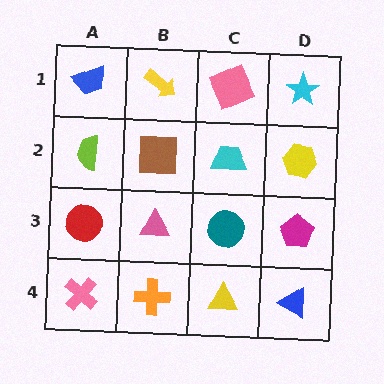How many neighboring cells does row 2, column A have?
3.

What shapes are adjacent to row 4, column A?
A red circle (row 3, column A), an orange cross (row 4, column B).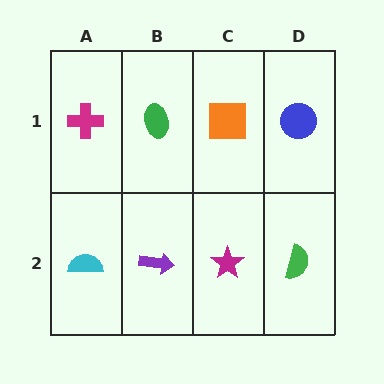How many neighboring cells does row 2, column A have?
2.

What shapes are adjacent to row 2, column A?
A magenta cross (row 1, column A), a purple arrow (row 2, column B).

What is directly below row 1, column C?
A magenta star.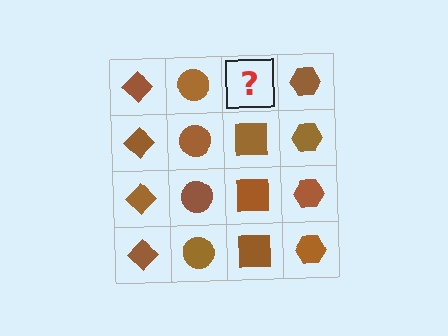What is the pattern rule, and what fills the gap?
The rule is that each column has a consistent shape. The gap should be filled with a brown square.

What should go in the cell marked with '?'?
The missing cell should contain a brown square.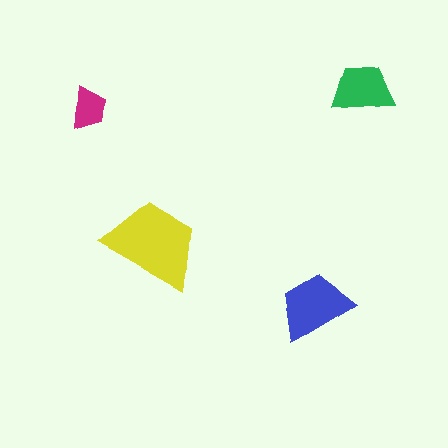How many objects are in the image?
There are 4 objects in the image.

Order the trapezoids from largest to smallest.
the yellow one, the blue one, the green one, the magenta one.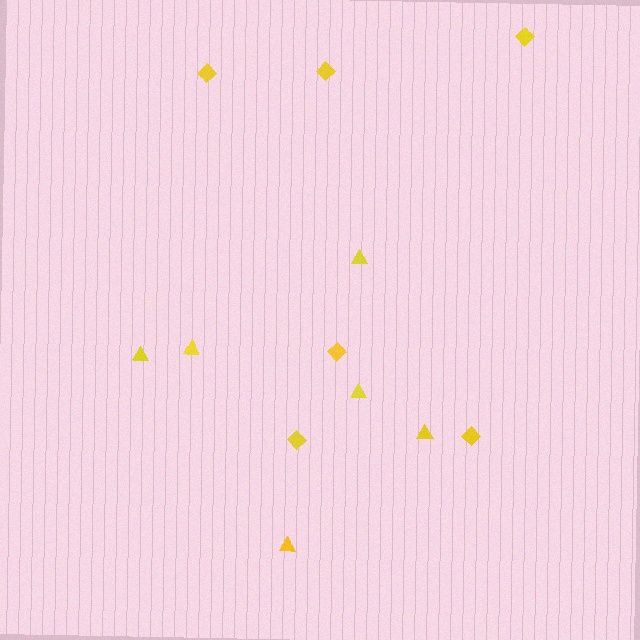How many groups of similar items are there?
There are 2 groups: one group of triangles (6) and one group of diamonds (6).